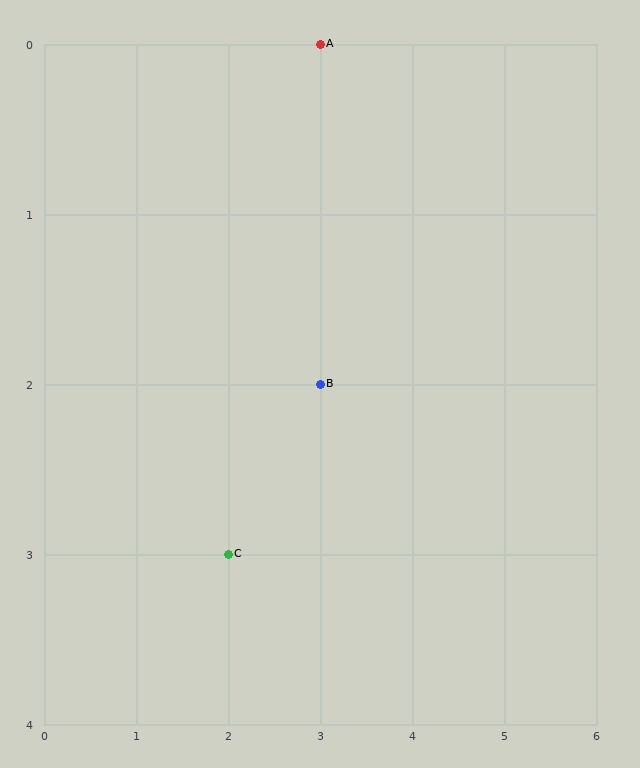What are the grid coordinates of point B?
Point B is at grid coordinates (3, 2).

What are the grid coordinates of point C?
Point C is at grid coordinates (2, 3).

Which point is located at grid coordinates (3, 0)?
Point A is at (3, 0).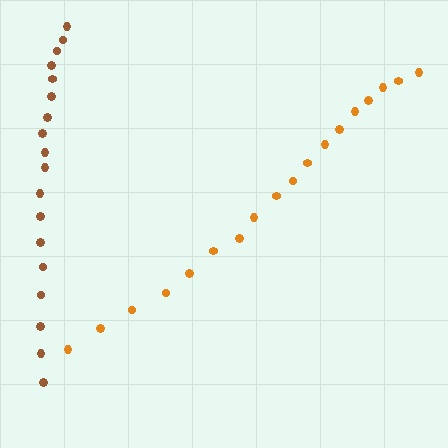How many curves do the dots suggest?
There are 2 distinct paths.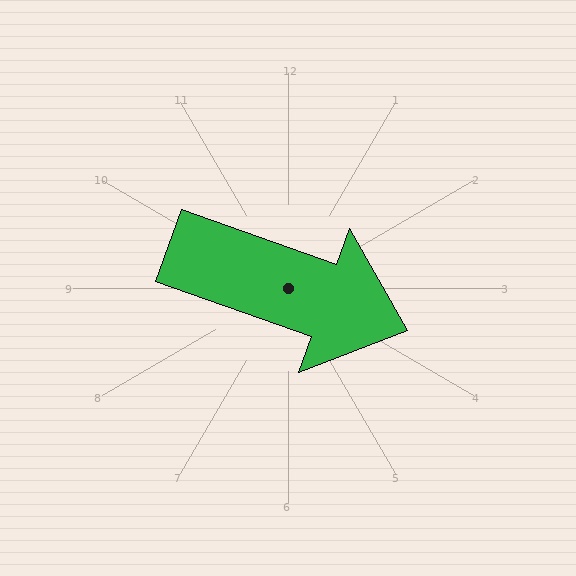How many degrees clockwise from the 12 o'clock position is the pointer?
Approximately 109 degrees.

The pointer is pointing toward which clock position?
Roughly 4 o'clock.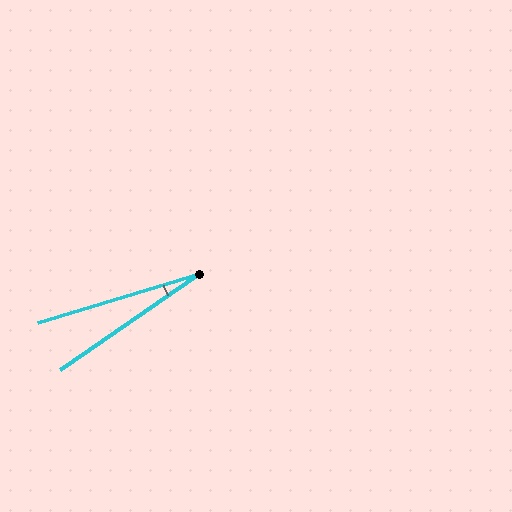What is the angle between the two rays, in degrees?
Approximately 18 degrees.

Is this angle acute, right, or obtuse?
It is acute.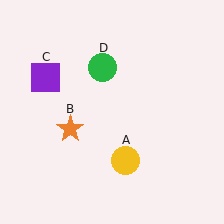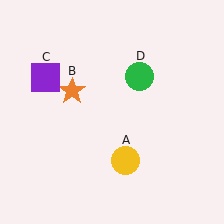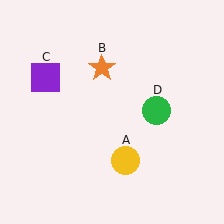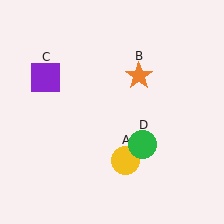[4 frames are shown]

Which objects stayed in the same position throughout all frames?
Yellow circle (object A) and purple square (object C) remained stationary.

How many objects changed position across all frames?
2 objects changed position: orange star (object B), green circle (object D).